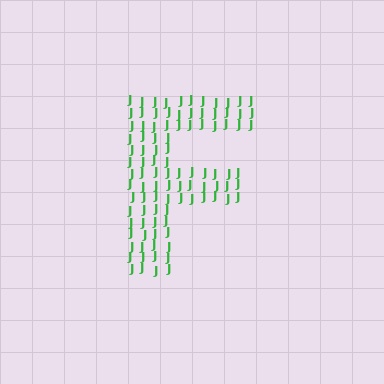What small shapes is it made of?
It is made of small letter J's.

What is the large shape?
The large shape is the letter F.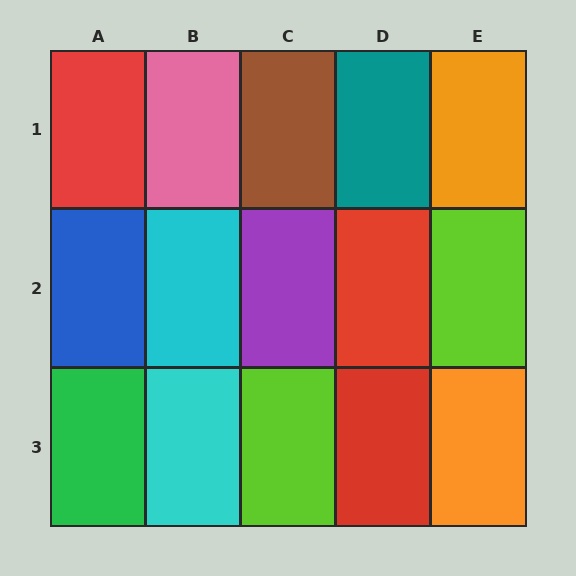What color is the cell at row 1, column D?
Teal.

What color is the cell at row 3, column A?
Green.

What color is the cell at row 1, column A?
Red.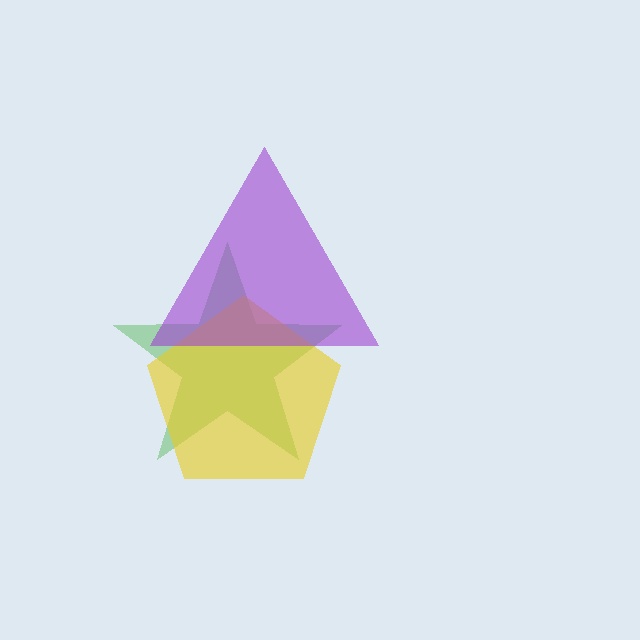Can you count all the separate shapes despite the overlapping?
Yes, there are 3 separate shapes.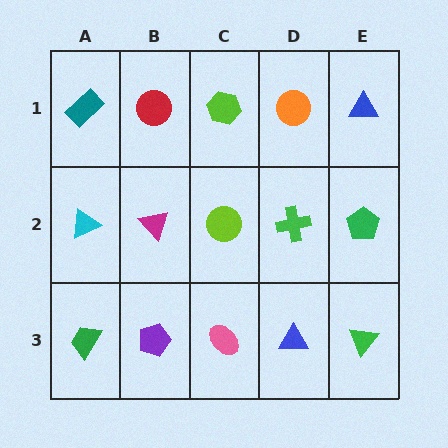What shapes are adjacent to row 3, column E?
A green pentagon (row 2, column E), a blue triangle (row 3, column D).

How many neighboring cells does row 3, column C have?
3.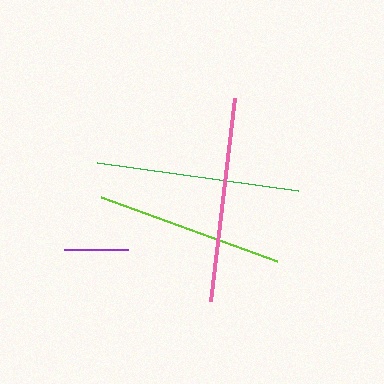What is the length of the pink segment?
The pink segment is approximately 204 pixels long.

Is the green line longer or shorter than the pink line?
The pink line is longer than the green line.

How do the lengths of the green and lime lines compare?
The green and lime lines are approximately the same length.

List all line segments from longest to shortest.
From longest to shortest: pink, green, lime, purple.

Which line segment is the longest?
The pink line is the longest at approximately 204 pixels.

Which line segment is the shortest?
The purple line is the shortest at approximately 63 pixels.